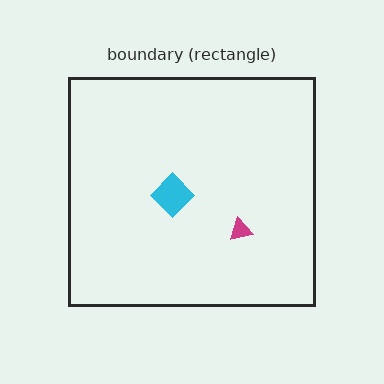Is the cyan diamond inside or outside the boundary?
Inside.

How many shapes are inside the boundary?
2 inside, 0 outside.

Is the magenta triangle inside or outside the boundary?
Inside.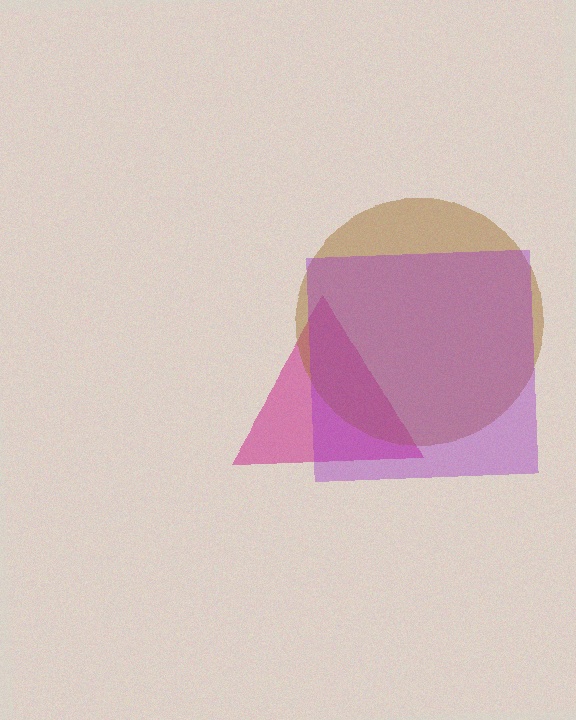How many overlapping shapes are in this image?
There are 3 overlapping shapes in the image.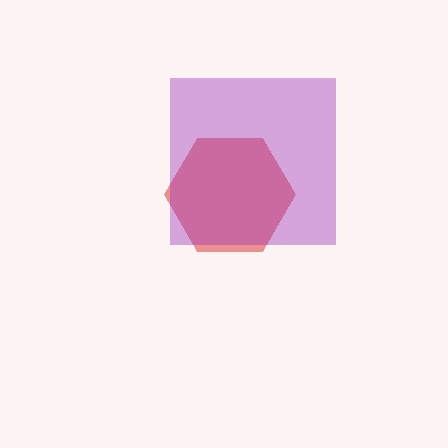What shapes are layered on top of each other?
The layered shapes are: a red hexagon, a purple square.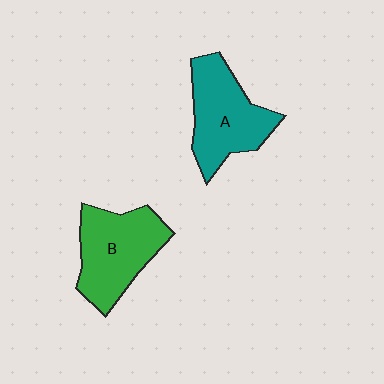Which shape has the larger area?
Shape B (green).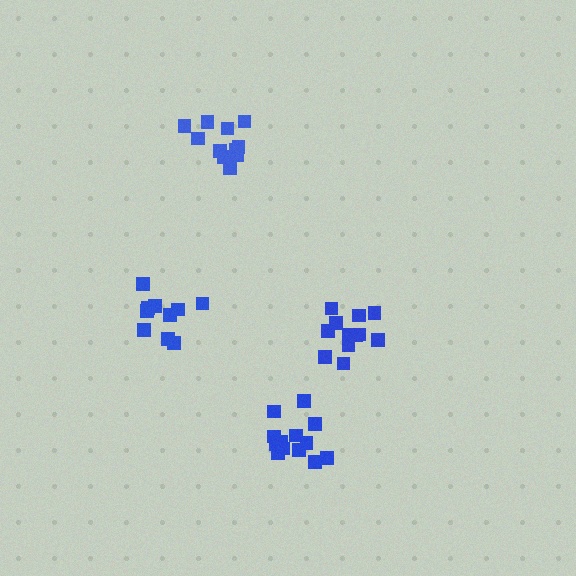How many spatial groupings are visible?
There are 4 spatial groupings.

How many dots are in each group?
Group 1: 11 dots, Group 2: 12 dots, Group 3: 10 dots, Group 4: 14 dots (47 total).